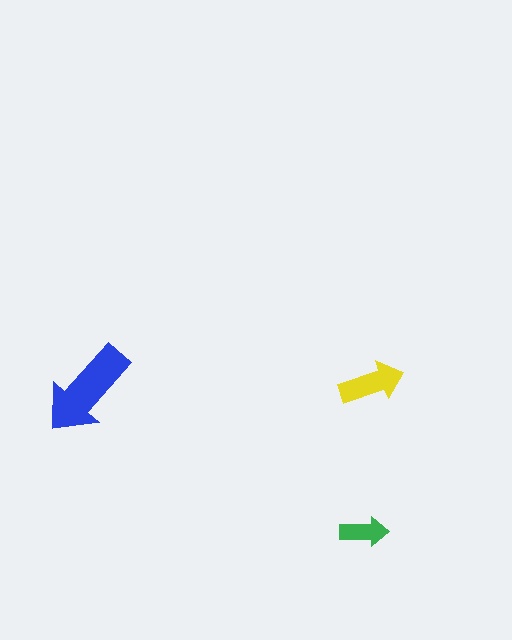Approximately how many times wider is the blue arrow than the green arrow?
About 2 times wider.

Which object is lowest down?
The green arrow is bottommost.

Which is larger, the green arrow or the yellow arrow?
The yellow one.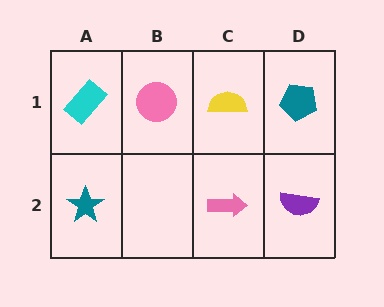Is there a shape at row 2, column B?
No, that cell is empty.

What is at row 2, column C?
A pink arrow.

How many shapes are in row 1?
4 shapes.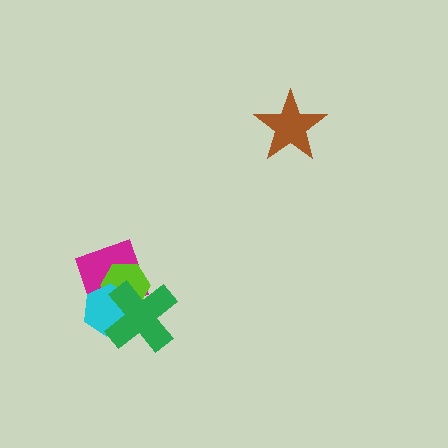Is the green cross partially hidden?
No, no other shape covers it.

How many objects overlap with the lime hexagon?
3 objects overlap with the lime hexagon.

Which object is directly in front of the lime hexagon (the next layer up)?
The cyan hexagon is directly in front of the lime hexagon.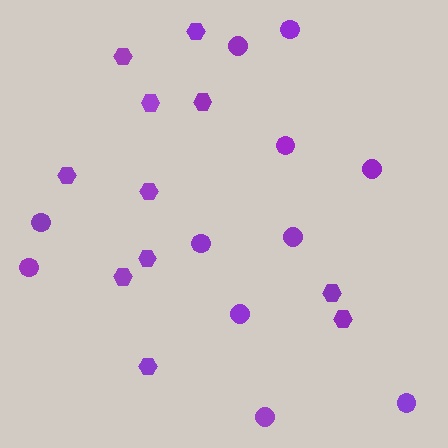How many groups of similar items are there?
There are 2 groups: one group of hexagons (11) and one group of circles (11).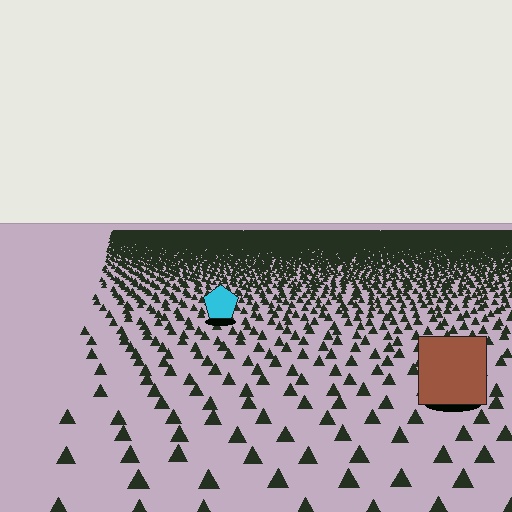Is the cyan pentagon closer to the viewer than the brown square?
No. The brown square is closer — you can tell from the texture gradient: the ground texture is coarser near it.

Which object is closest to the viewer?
The brown square is closest. The texture marks near it are larger and more spread out.